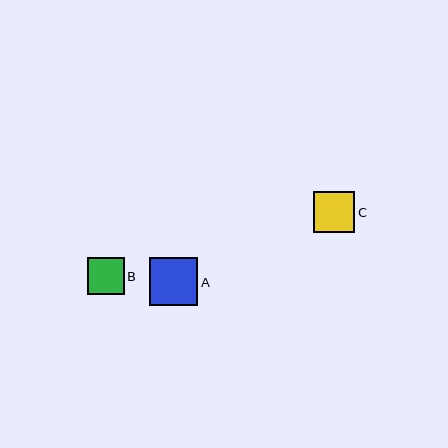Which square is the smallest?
Square B is the smallest with a size of approximately 37 pixels.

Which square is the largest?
Square A is the largest with a size of approximately 48 pixels.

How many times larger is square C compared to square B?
Square C is approximately 1.1 times the size of square B.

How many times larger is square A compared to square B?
Square A is approximately 1.3 times the size of square B.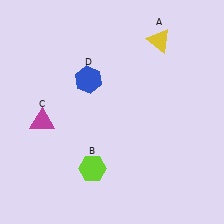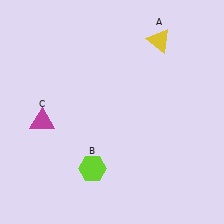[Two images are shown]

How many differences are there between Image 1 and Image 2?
There is 1 difference between the two images.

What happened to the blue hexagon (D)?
The blue hexagon (D) was removed in Image 2. It was in the top-left area of Image 1.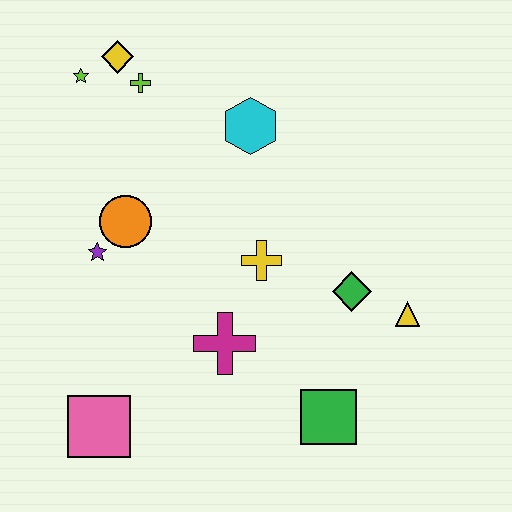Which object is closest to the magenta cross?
The yellow cross is closest to the magenta cross.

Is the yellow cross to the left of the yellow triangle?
Yes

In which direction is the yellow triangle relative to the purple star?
The yellow triangle is to the right of the purple star.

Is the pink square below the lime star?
Yes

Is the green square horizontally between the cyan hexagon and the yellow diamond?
No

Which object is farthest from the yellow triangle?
The lime star is farthest from the yellow triangle.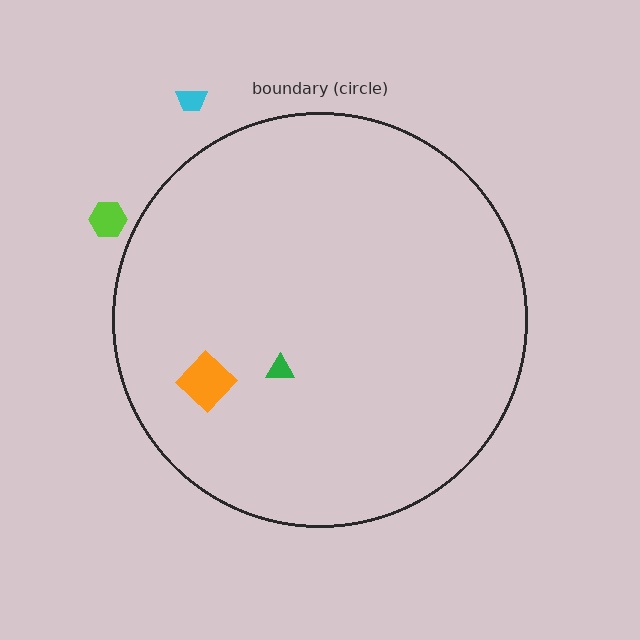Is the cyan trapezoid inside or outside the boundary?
Outside.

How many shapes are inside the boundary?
2 inside, 2 outside.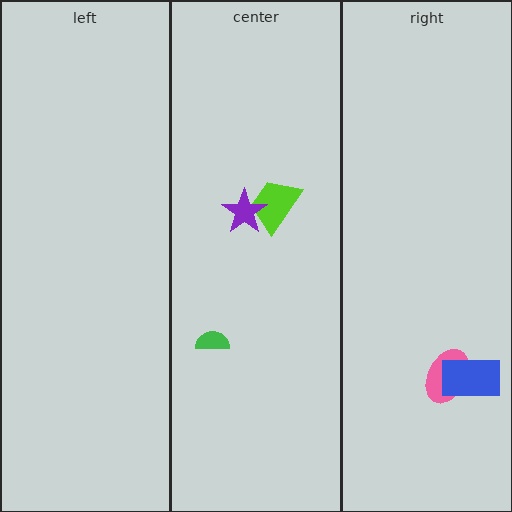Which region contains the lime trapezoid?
The center region.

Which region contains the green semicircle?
The center region.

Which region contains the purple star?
The center region.